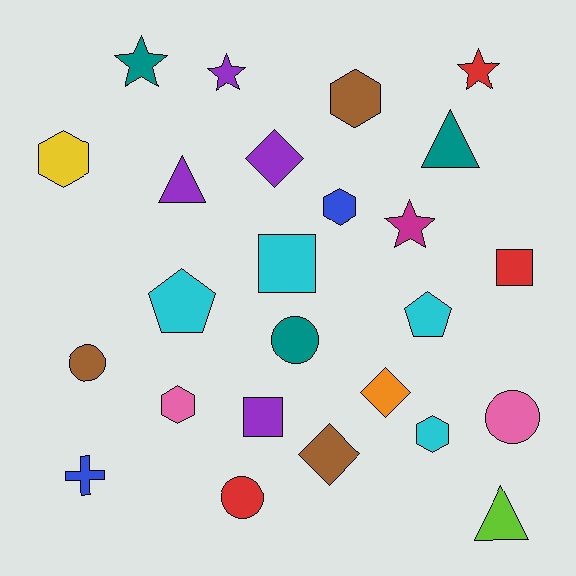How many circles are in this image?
There are 4 circles.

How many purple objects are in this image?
There are 4 purple objects.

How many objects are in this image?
There are 25 objects.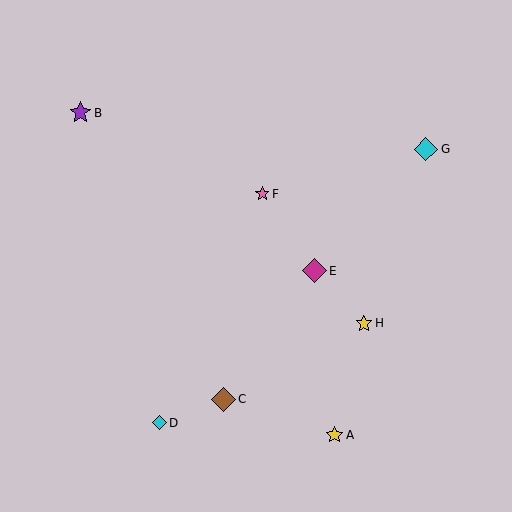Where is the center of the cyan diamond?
The center of the cyan diamond is at (426, 149).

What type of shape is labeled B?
Shape B is a purple star.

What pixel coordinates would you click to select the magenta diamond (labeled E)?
Click at (314, 271) to select the magenta diamond E.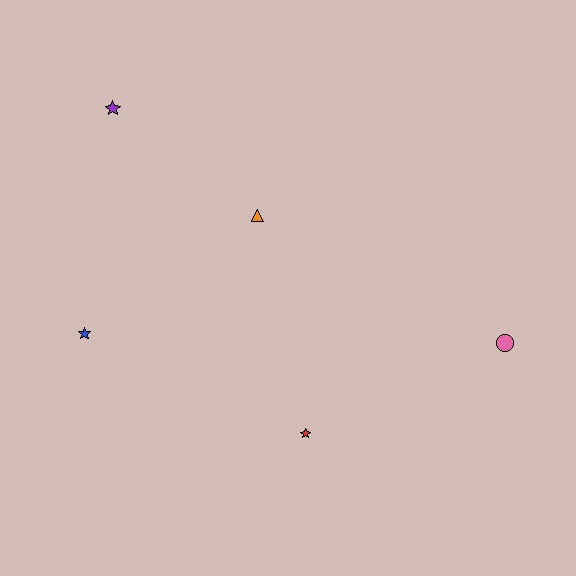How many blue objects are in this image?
There is 1 blue object.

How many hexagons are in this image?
There are no hexagons.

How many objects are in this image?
There are 5 objects.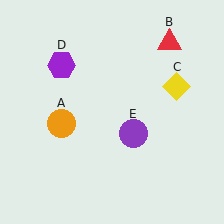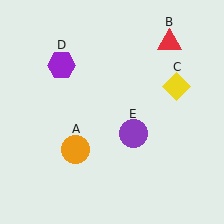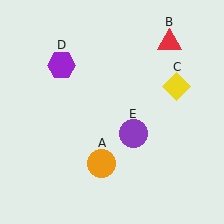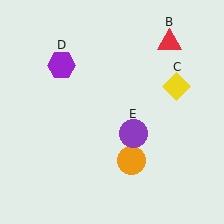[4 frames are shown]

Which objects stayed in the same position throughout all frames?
Red triangle (object B) and yellow diamond (object C) and purple hexagon (object D) and purple circle (object E) remained stationary.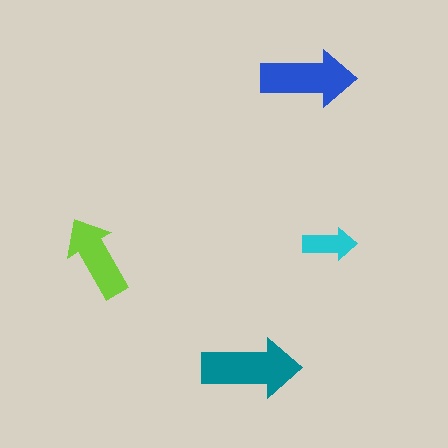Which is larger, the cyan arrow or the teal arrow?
The teal one.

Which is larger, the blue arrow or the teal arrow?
The teal one.